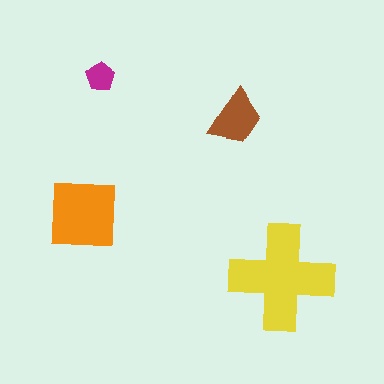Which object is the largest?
The yellow cross.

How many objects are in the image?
There are 4 objects in the image.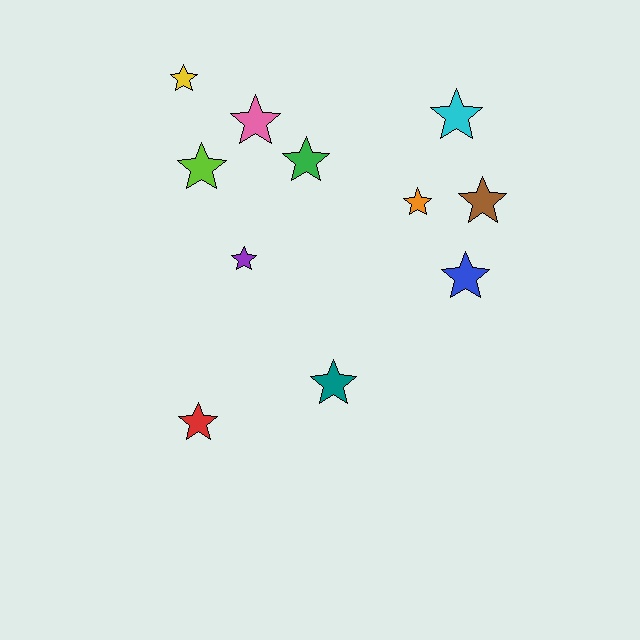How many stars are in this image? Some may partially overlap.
There are 11 stars.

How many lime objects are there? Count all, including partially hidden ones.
There is 1 lime object.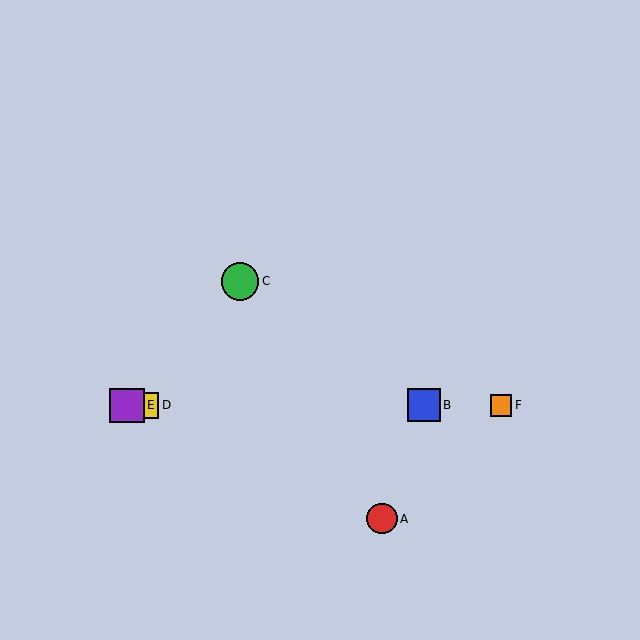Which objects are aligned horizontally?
Objects B, D, E, F are aligned horizontally.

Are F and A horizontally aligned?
No, F is at y≈405 and A is at y≈519.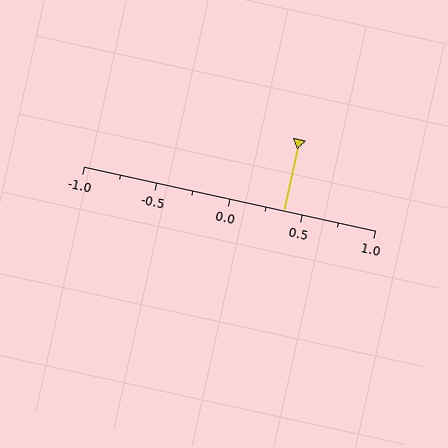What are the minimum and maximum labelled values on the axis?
The axis runs from -1.0 to 1.0.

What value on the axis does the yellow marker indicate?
The marker indicates approximately 0.38.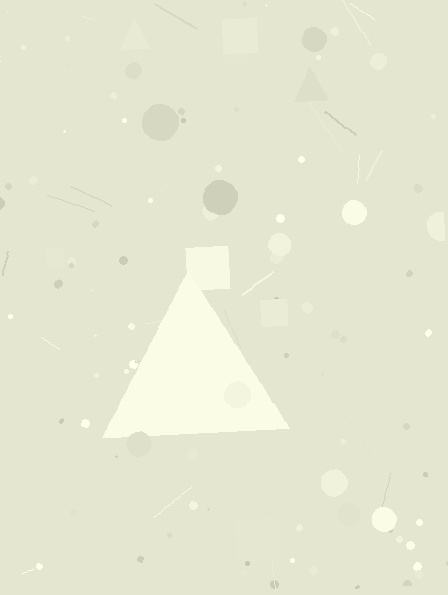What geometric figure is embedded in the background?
A triangle is embedded in the background.